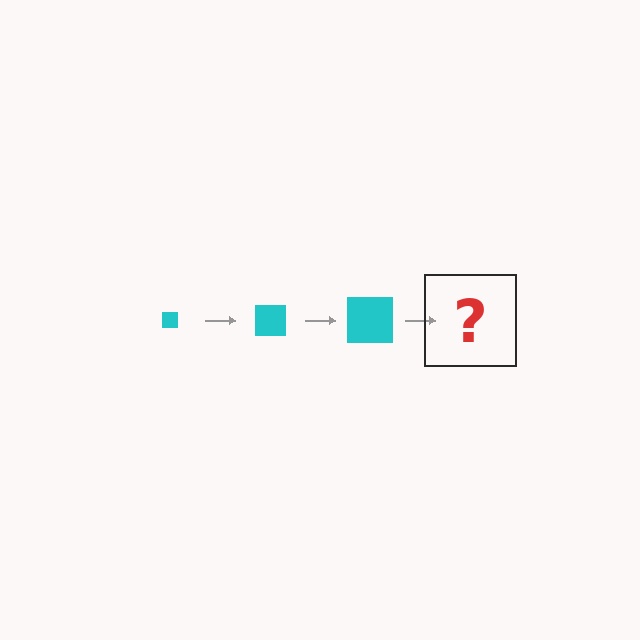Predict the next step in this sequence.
The next step is a cyan square, larger than the previous one.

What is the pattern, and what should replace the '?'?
The pattern is that the square gets progressively larger each step. The '?' should be a cyan square, larger than the previous one.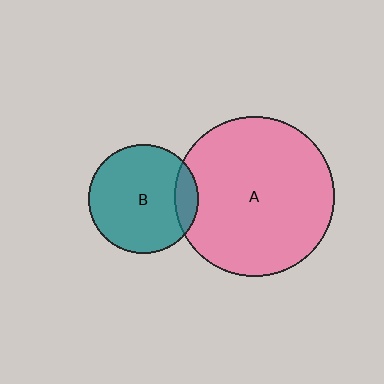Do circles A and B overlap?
Yes.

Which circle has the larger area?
Circle A (pink).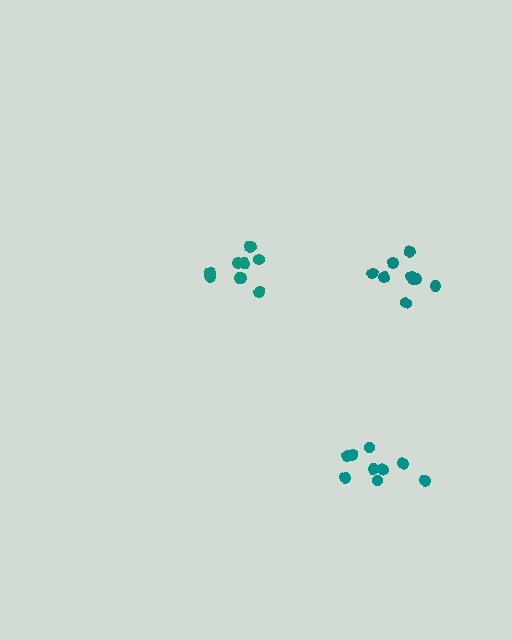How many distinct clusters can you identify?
There are 3 distinct clusters.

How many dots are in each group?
Group 1: 9 dots, Group 2: 10 dots, Group 3: 9 dots (28 total).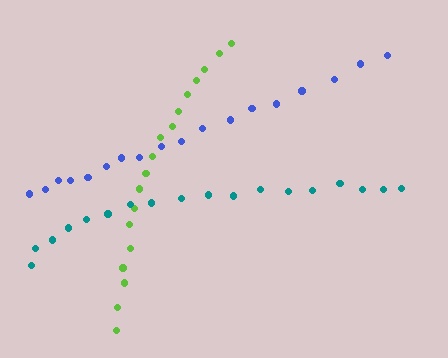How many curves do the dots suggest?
There are 3 distinct paths.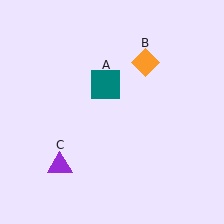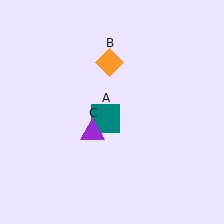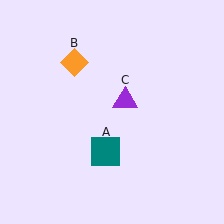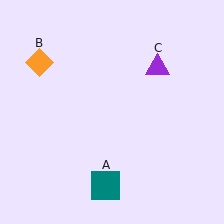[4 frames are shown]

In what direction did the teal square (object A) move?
The teal square (object A) moved down.